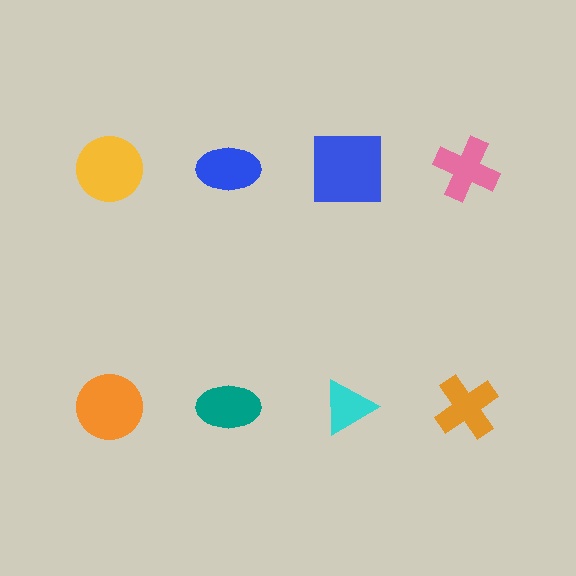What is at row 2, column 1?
An orange circle.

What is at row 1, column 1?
A yellow circle.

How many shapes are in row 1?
4 shapes.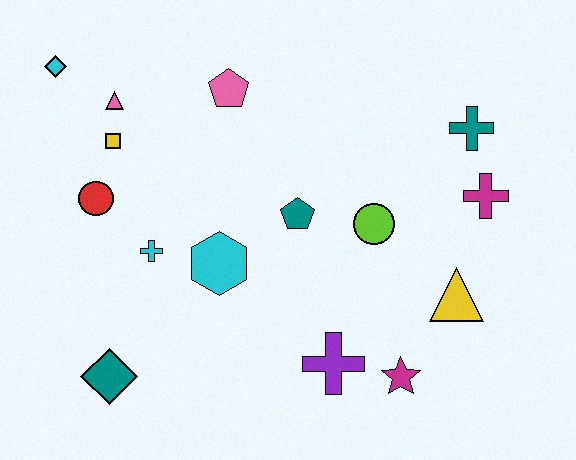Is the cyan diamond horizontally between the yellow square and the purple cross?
No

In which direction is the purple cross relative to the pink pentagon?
The purple cross is below the pink pentagon.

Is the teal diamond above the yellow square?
No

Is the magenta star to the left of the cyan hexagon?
No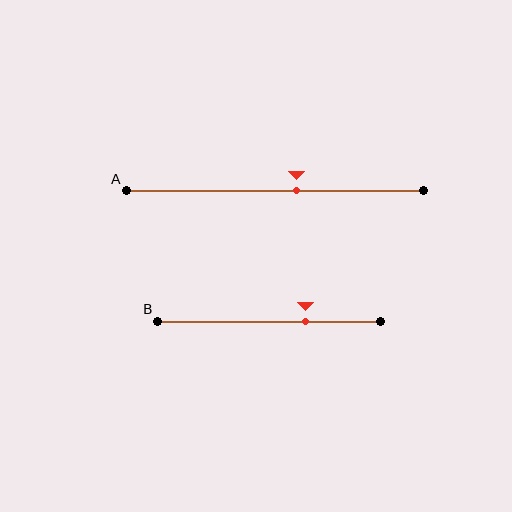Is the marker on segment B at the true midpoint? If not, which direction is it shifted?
No, the marker on segment B is shifted to the right by about 16% of the segment length.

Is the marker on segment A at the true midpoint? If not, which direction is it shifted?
No, the marker on segment A is shifted to the right by about 7% of the segment length.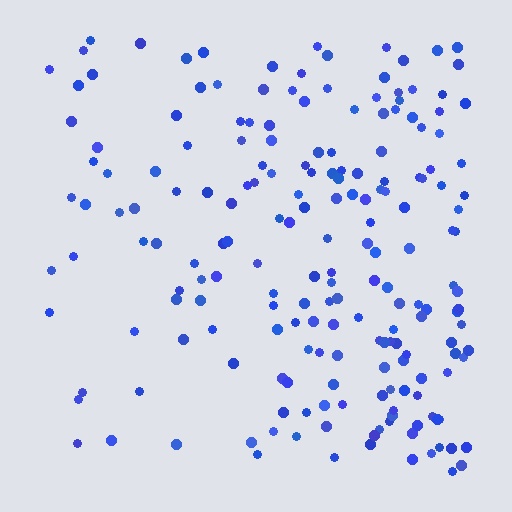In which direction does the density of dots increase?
From left to right, with the right side densest.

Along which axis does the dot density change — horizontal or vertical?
Horizontal.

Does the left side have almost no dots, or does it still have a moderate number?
Still a moderate number, just noticeably fewer than the right.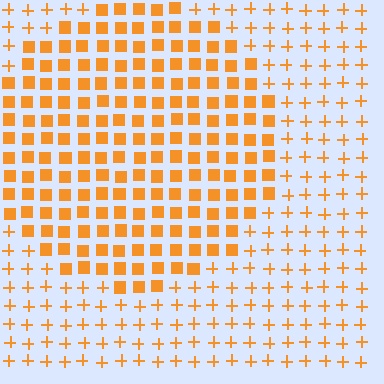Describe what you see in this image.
The image is filled with small orange elements arranged in a uniform grid. A circle-shaped region contains squares, while the surrounding area contains plus signs. The boundary is defined purely by the change in element shape.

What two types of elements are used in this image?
The image uses squares inside the circle region and plus signs outside it.